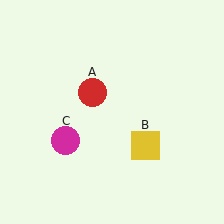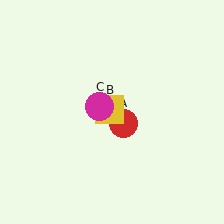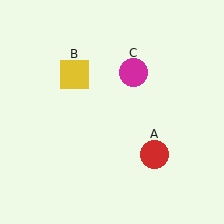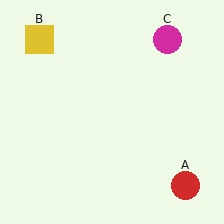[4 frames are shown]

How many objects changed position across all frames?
3 objects changed position: red circle (object A), yellow square (object B), magenta circle (object C).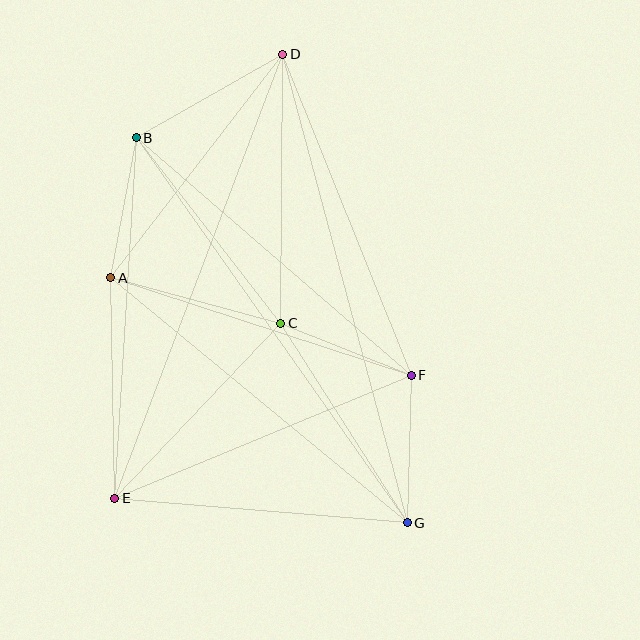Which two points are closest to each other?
Points C and F are closest to each other.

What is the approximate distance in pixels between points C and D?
The distance between C and D is approximately 269 pixels.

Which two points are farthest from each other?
Points D and G are farthest from each other.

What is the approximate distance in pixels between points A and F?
The distance between A and F is approximately 316 pixels.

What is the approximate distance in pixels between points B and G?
The distance between B and G is approximately 471 pixels.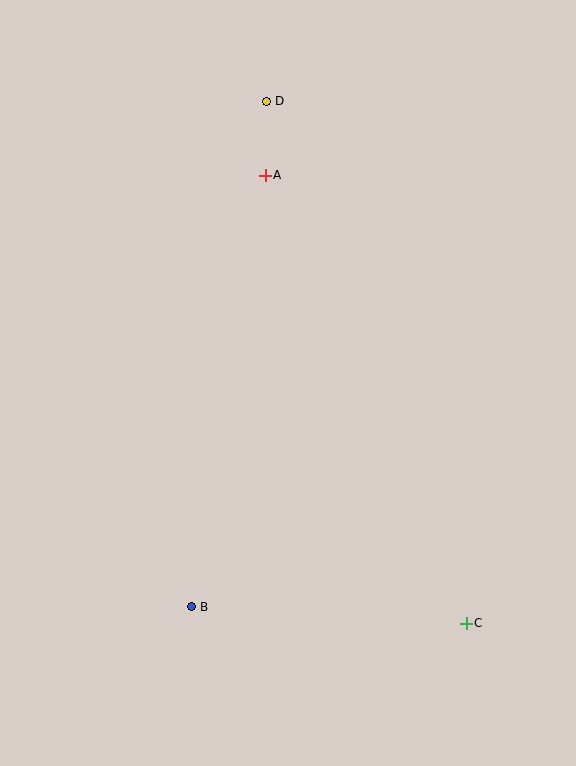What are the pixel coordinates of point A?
Point A is at (265, 175).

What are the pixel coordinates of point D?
Point D is at (267, 101).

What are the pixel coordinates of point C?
Point C is at (466, 623).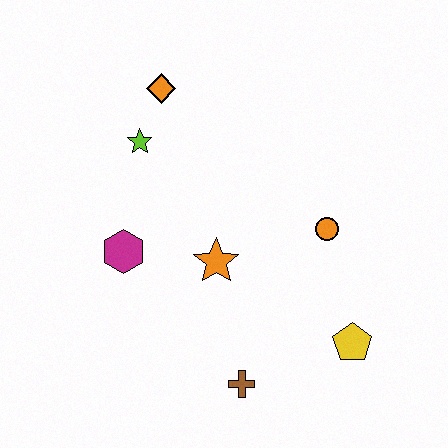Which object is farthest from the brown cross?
The orange diamond is farthest from the brown cross.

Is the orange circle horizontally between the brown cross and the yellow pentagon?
Yes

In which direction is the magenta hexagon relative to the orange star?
The magenta hexagon is to the left of the orange star.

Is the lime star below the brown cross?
No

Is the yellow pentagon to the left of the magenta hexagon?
No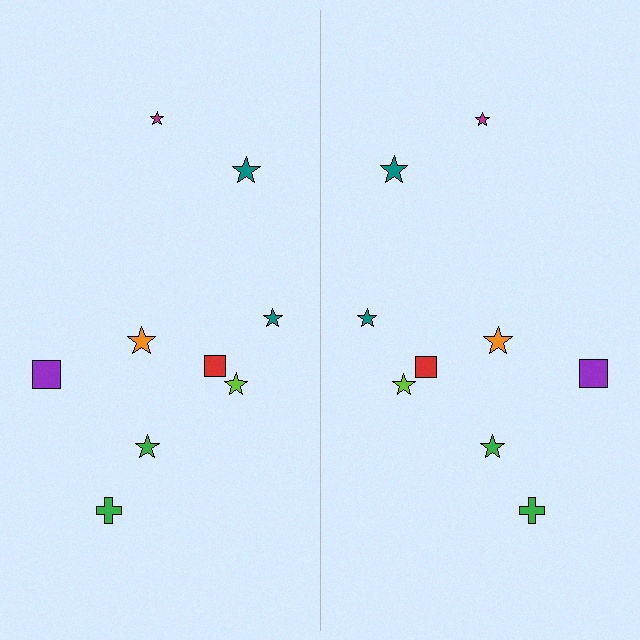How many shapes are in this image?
There are 18 shapes in this image.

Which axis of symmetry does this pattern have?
The pattern has a vertical axis of symmetry running through the center of the image.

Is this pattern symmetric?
Yes, this pattern has bilateral (reflection) symmetry.